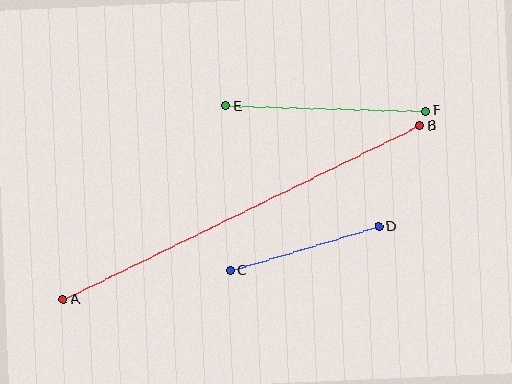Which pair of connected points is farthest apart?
Points A and B are farthest apart.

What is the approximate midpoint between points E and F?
The midpoint is at approximately (326, 108) pixels.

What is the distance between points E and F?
The distance is approximately 199 pixels.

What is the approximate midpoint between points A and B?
The midpoint is at approximately (242, 212) pixels.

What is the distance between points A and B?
The distance is approximately 397 pixels.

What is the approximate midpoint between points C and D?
The midpoint is at approximately (305, 249) pixels.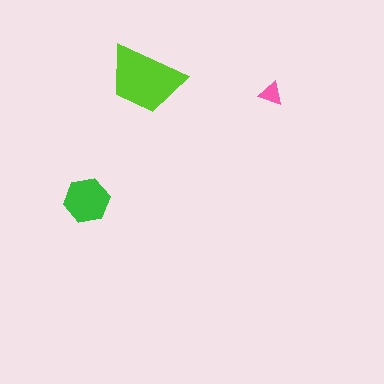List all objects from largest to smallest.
The lime trapezoid, the green hexagon, the pink triangle.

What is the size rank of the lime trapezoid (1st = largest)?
1st.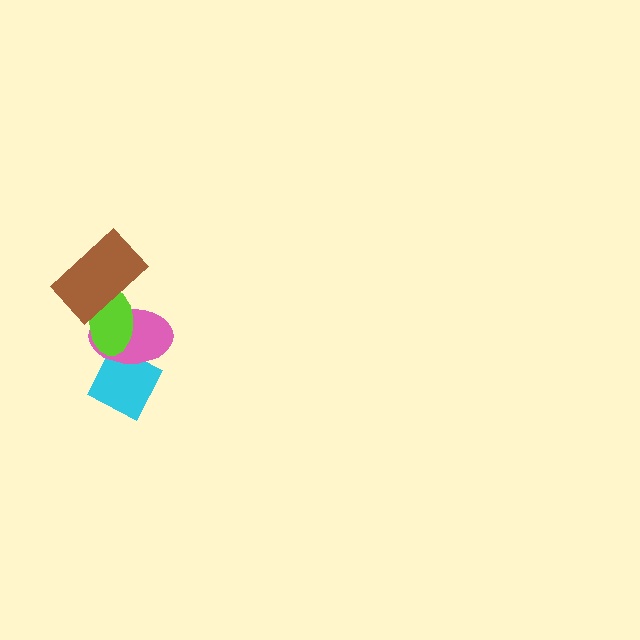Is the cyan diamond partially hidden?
Yes, it is partially covered by another shape.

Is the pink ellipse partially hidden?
Yes, it is partially covered by another shape.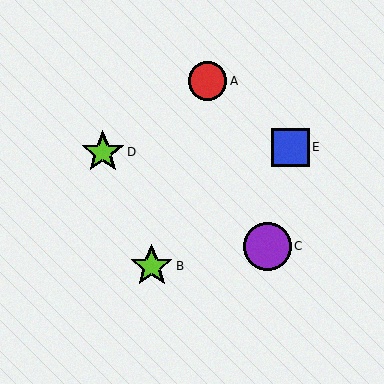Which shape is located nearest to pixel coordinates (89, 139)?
The lime star (labeled D) at (103, 152) is nearest to that location.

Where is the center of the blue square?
The center of the blue square is at (290, 147).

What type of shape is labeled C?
Shape C is a purple circle.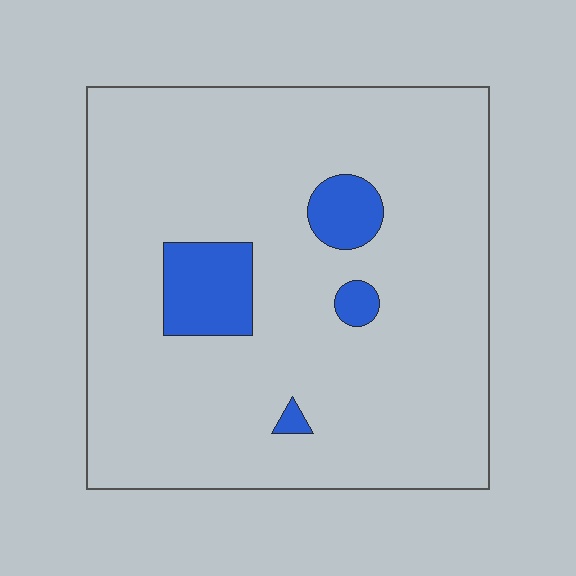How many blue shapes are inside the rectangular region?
4.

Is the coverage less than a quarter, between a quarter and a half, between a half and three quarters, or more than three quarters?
Less than a quarter.